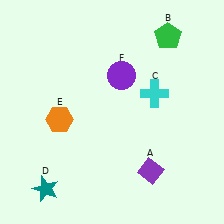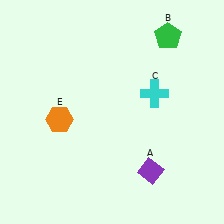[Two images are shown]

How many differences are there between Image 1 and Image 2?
There are 2 differences between the two images.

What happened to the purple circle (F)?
The purple circle (F) was removed in Image 2. It was in the top-right area of Image 1.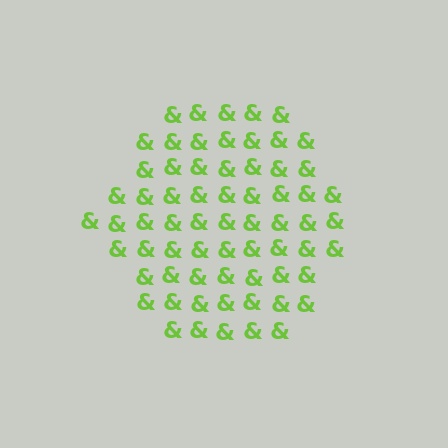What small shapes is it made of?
It is made of small ampersands.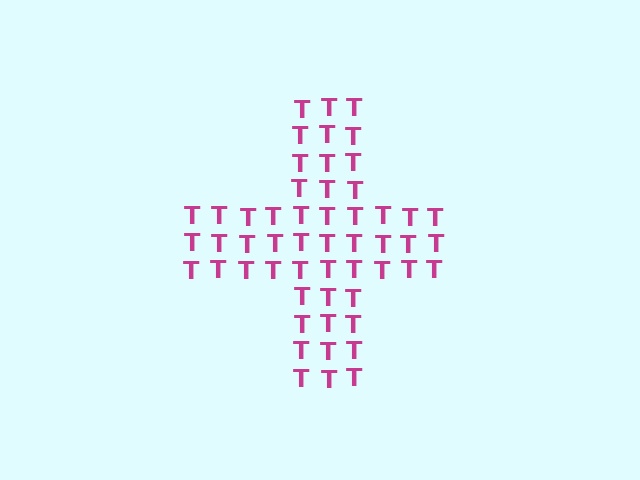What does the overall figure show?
The overall figure shows a cross.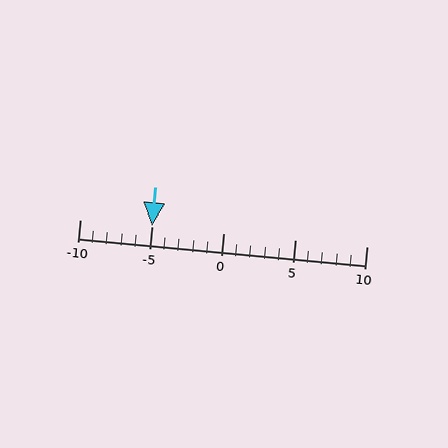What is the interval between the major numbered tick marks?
The major tick marks are spaced 5 units apart.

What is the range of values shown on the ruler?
The ruler shows values from -10 to 10.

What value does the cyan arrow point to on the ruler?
The cyan arrow points to approximately -5.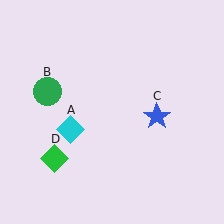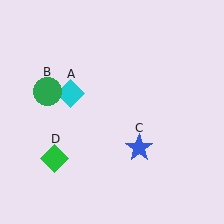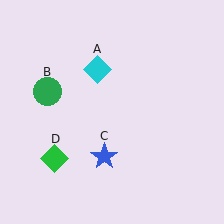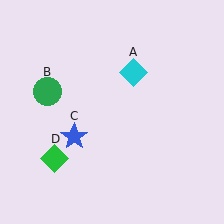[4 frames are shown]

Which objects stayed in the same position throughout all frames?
Green circle (object B) and green diamond (object D) remained stationary.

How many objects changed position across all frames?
2 objects changed position: cyan diamond (object A), blue star (object C).